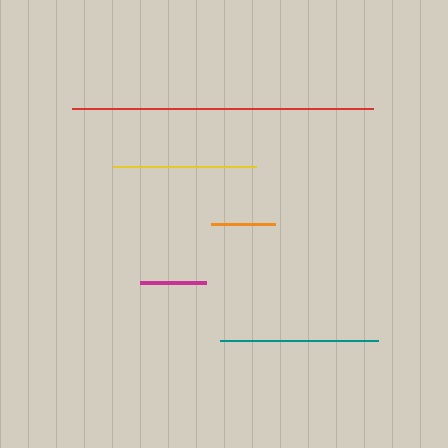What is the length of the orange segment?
The orange segment is approximately 64 pixels long.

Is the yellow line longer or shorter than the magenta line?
The yellow line is longer than the magenta line.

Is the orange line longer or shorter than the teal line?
The teal line is longer than the orange line.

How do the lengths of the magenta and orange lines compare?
The magenta and orange lines are approximately the same length.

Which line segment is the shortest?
The orange line is the shortest at approximately 64 pixels.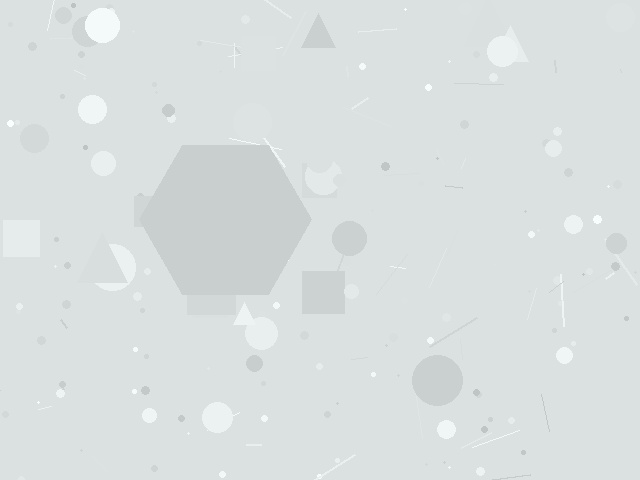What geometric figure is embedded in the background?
A hexagon is embedded in the background.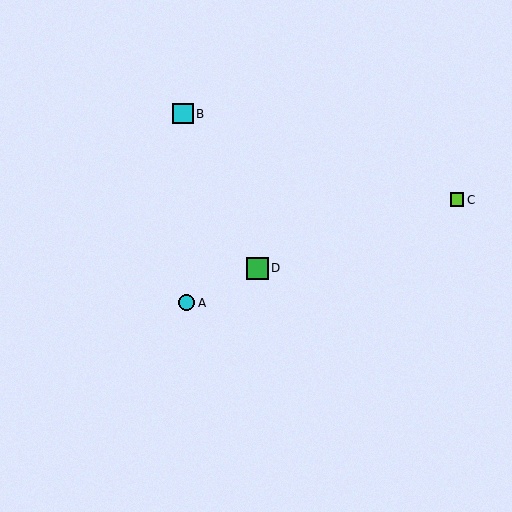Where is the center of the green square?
The center of the green square is at (258, 268).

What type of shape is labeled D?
Shape D is a green square.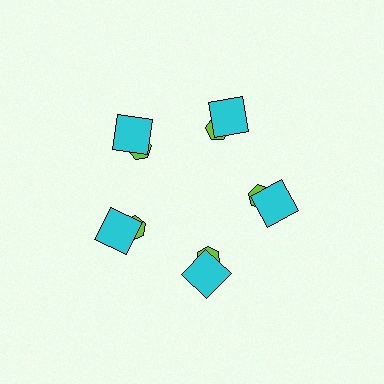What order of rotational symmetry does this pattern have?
This pattern has 5-fold rotational symmetry.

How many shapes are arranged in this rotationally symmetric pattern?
There are 10 shapes, arranged in 5 groups of 2.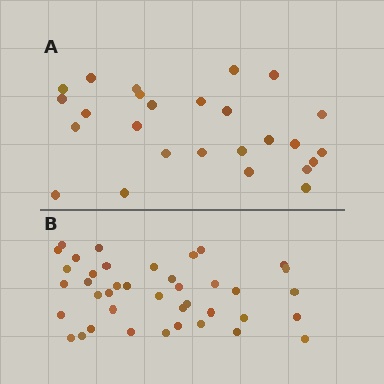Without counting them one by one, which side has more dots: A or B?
Region B (the bottom region) has more dots.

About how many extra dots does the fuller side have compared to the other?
Region B has approximately 15 more dots than region A.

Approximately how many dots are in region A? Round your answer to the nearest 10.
About 30 dots. (The exact count is 26, which rounds to 30.)